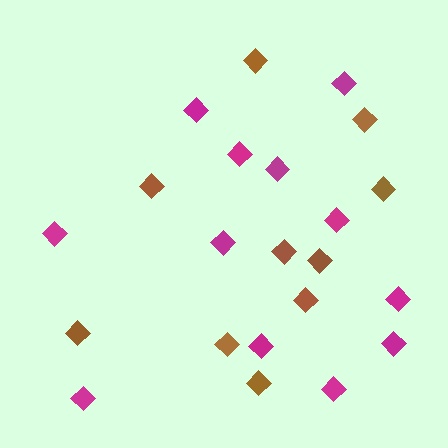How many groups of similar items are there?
There are 2 groups: one group of brown diamonds (10) and one group of magenta diamonds (12).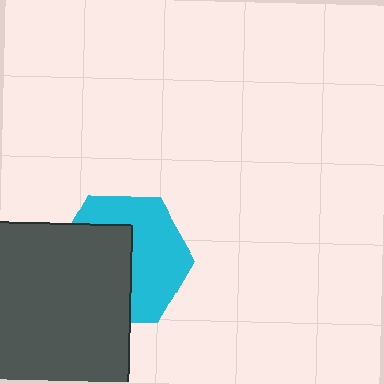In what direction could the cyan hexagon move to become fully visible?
The cyan hexagon could move right. That would shift it out from behind the dark gray square entirely.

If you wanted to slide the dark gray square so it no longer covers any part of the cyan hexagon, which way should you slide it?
Slide it left — that is the most direct way to separate the two shapes.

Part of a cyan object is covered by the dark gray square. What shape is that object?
It is a hexagon.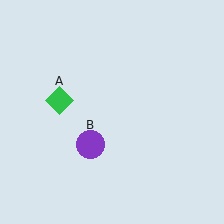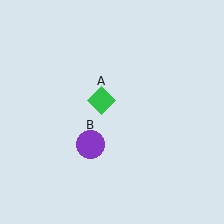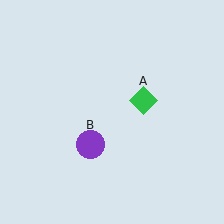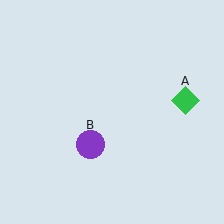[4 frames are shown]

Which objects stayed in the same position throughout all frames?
Purple circle (object B) remained stationary.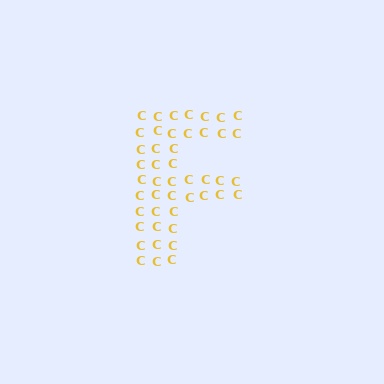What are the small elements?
The small elements are letter C's.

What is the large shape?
The large shape is the letter F.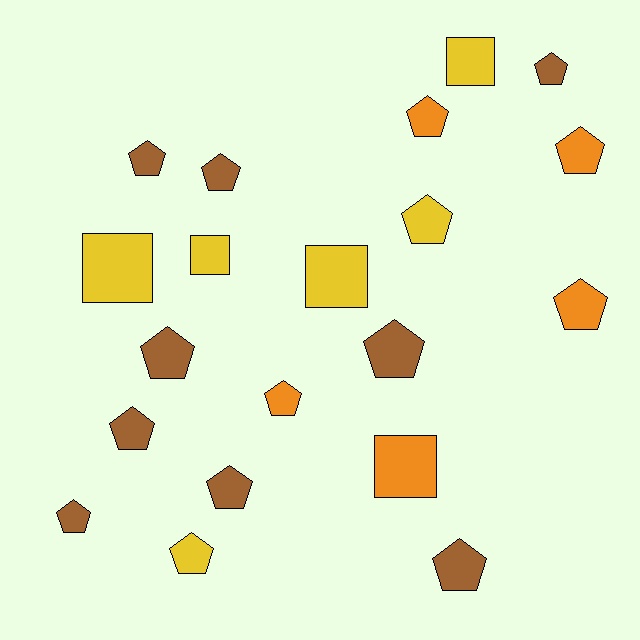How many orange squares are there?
There is 1 orange square.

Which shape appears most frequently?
Pentagon, with 15 objects.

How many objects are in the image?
There are 20 objects.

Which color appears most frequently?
Brown, with 9 objects.